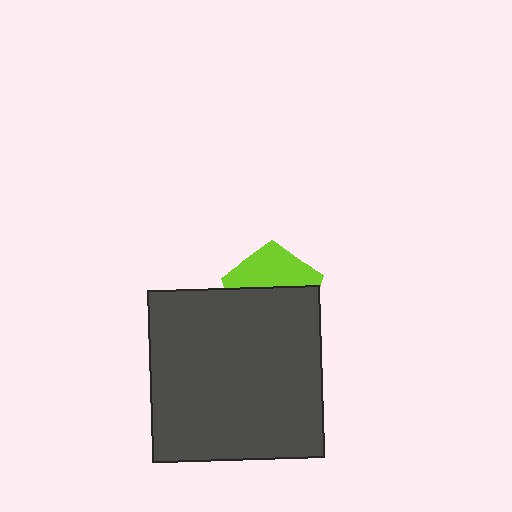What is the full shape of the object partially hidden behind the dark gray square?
The partially hidden object is a lime pentagon.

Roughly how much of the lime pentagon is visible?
A small part of it is visible (roughly 42%).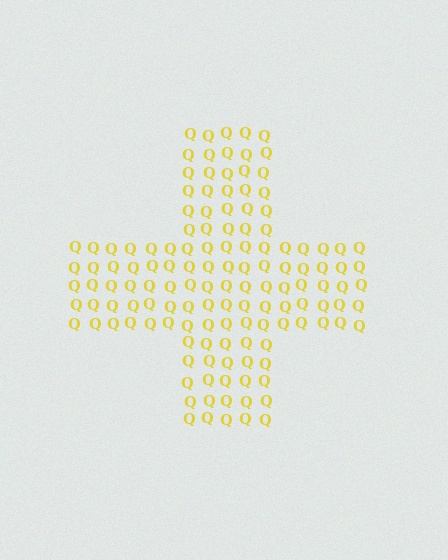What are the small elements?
The small elements are letter Q's.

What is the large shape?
The large shape is a cross.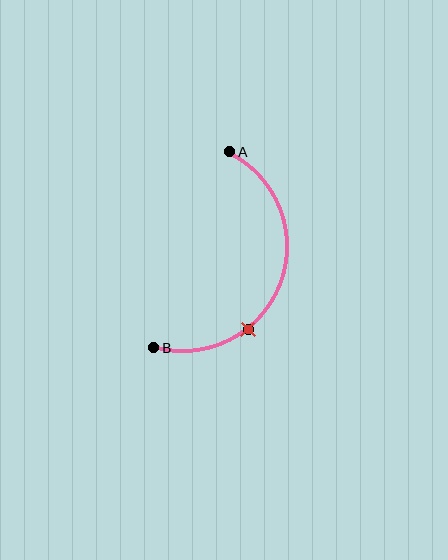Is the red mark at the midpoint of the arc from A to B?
No. The red mark lies on the arc but is closer to endpoint B. The arc midpoint would be at the point on the curve equidistant along the arc from both A and B.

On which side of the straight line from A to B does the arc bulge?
The arc bulges to the right of the straight line connecting A and B.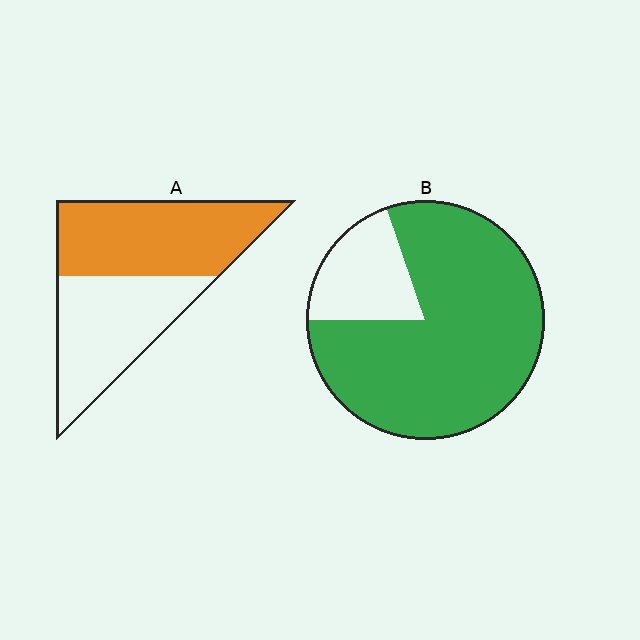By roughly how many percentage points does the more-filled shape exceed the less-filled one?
By roughly 25 percentage points (B over A).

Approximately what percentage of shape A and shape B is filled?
A is approximately 55% and B is approximately 80%.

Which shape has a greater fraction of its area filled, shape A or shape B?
Shape B.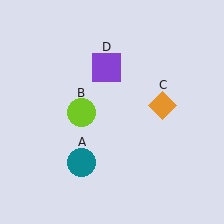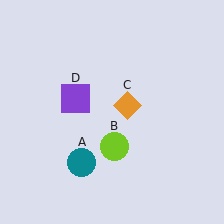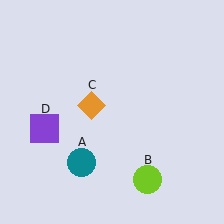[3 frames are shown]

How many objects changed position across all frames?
3 objects changed position: lime circle (object B), orange diamond (object C), purple square (object D).